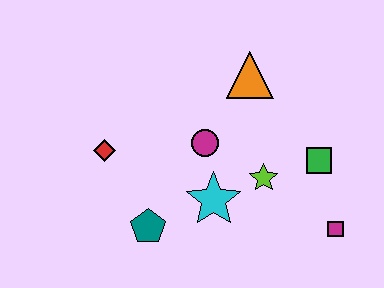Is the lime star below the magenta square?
No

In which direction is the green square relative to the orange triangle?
The green square is below the orange triangle.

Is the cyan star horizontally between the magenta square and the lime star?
No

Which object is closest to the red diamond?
The teal pentagon is closest to the red diamond.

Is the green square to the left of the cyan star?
No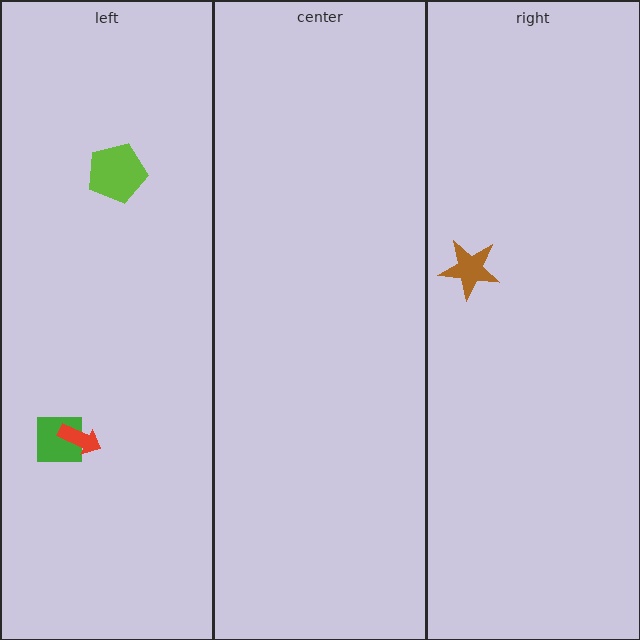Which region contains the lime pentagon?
The left region.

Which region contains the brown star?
The right region.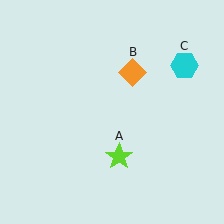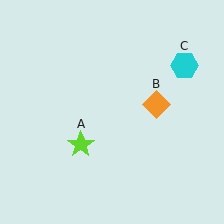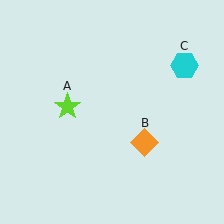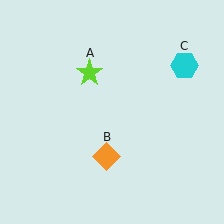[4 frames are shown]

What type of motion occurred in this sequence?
The lime star (object A), orange diamond (object B) rotated clockwise around the center of the scene.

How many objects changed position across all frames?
2 objects changed position: lime star (object A), orange diamond (object B).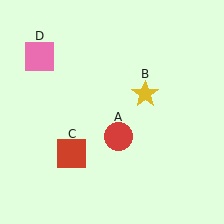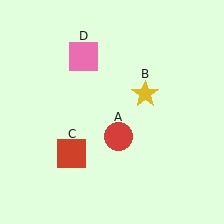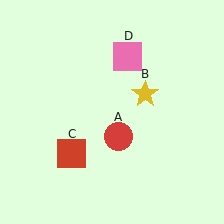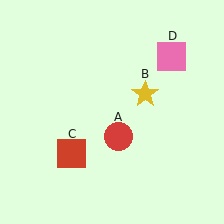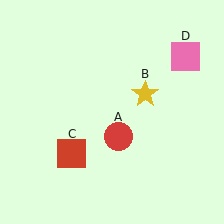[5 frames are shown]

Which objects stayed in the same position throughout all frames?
Red circle (object A) and yellow star (object B) and red square (object C) remained stationary.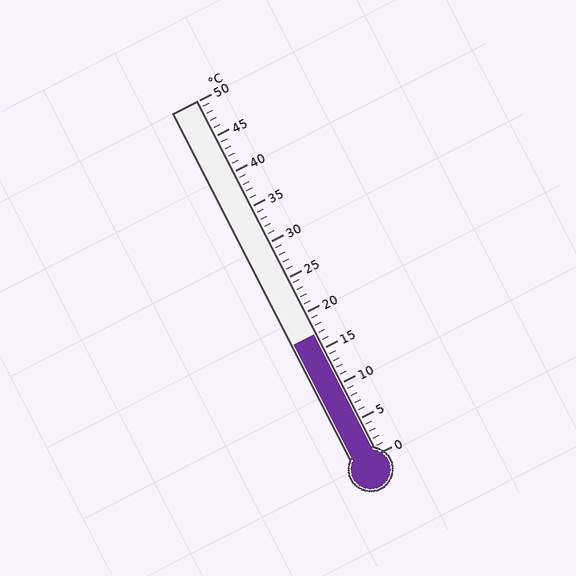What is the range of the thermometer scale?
The thermometer scale ranges from 0°C to 50°C.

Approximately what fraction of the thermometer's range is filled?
The thermometer is filled to approximately 35% of its range.